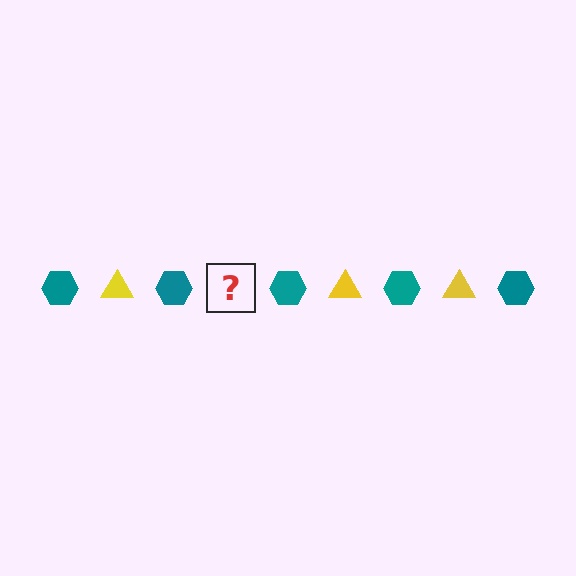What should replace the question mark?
The question mark should be replaced with a yellow triangle.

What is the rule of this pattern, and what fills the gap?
The rule is that the pattern alternates between teal hexagon and yellow triangle. The gap should be filled with a yellow triangle.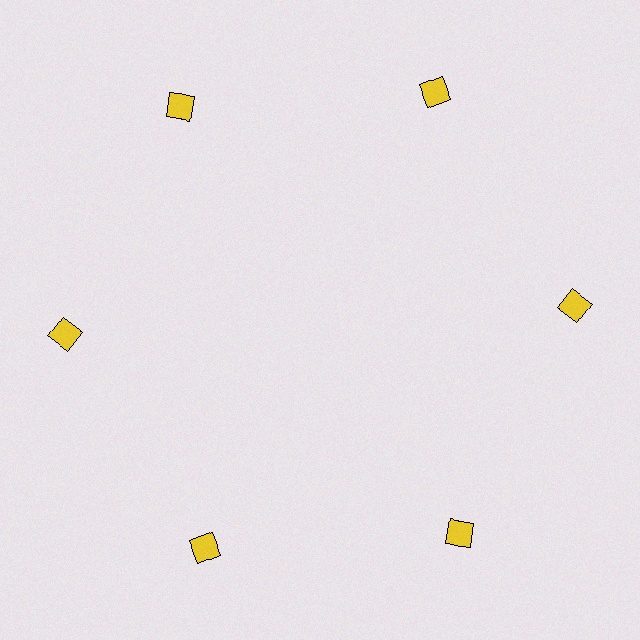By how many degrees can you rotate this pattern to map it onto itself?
The pattern maps onto itself every 60 degrees of rotation.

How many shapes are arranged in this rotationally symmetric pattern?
There are 6 shapes, arranged in 6 groups of 1.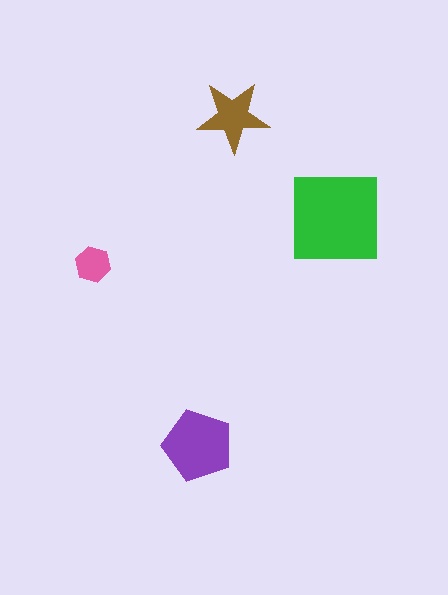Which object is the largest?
The green square.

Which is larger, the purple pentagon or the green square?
The green square.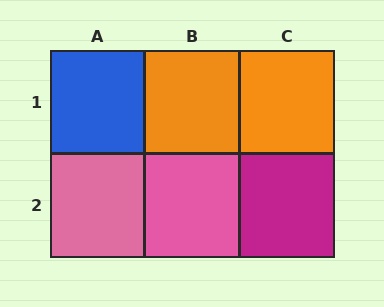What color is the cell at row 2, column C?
Magenta.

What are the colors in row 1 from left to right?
Blue, orange, orange.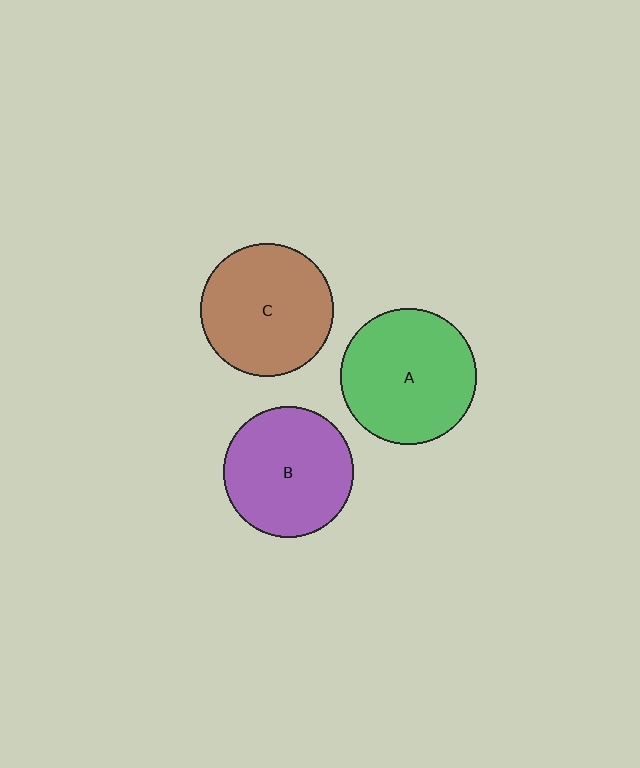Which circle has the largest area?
Circle A (green).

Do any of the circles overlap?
No, none of the circles overlap.